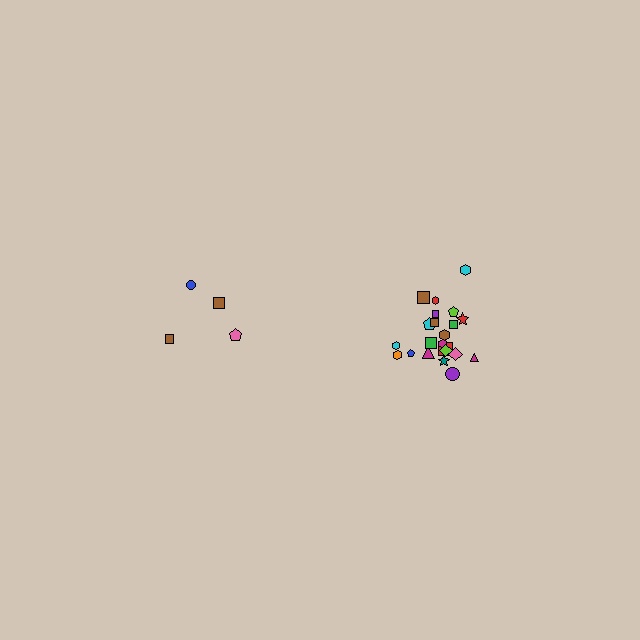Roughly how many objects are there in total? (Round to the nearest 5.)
Roughly 25 objects in total.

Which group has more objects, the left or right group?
The right group.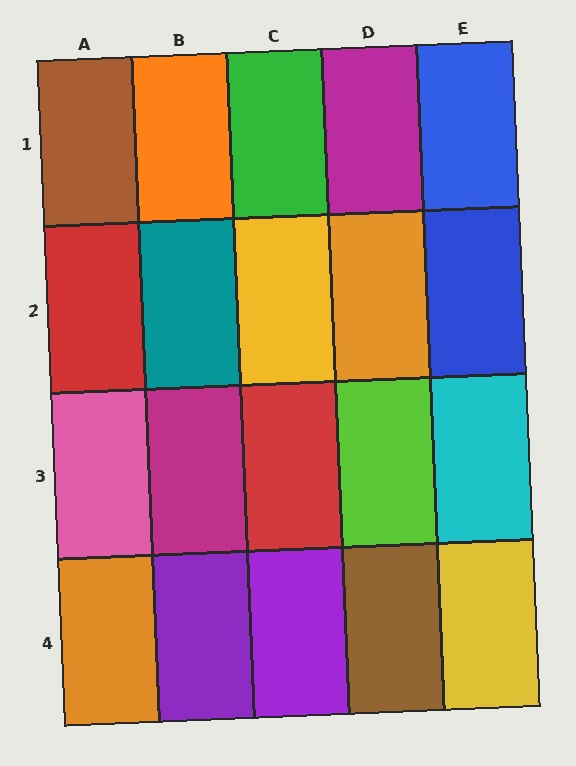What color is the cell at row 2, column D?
Orange.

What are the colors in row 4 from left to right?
Orange, purple, purple, brown, yellow.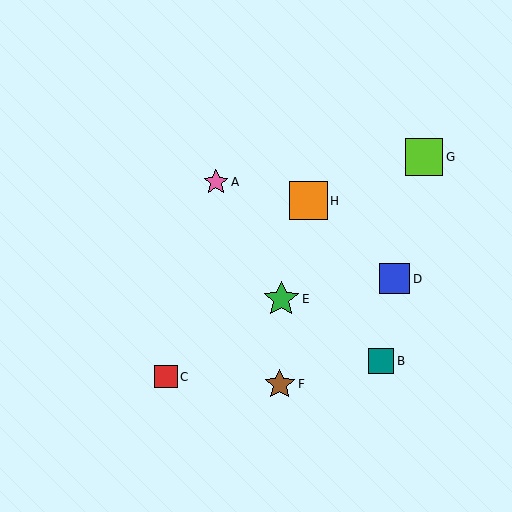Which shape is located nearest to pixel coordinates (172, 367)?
The red square (labeled C) at (166, 377) is nearest to that location.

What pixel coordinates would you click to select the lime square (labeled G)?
Click at (424, 157) to select the lime square G.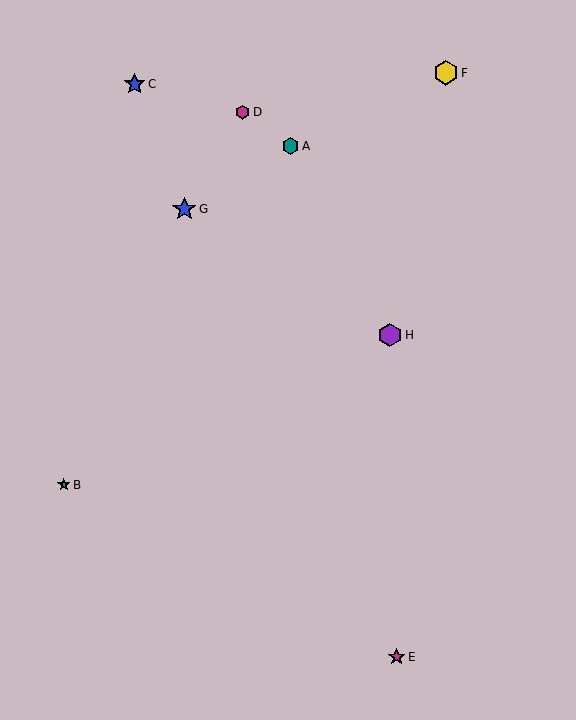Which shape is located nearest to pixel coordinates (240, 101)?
The magenta hexagon (labeled D) at (243, 112) is nearest to that location.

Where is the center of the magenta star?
The center of the magenta star is at (397, 657).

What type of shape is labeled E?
Shape E is a magenta star.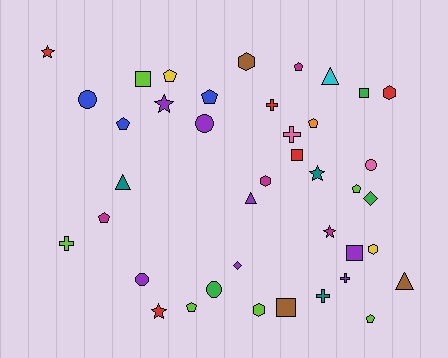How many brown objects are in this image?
There are 3 brown objects.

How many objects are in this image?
There are 40 objects.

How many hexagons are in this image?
There are 5 hexagons.